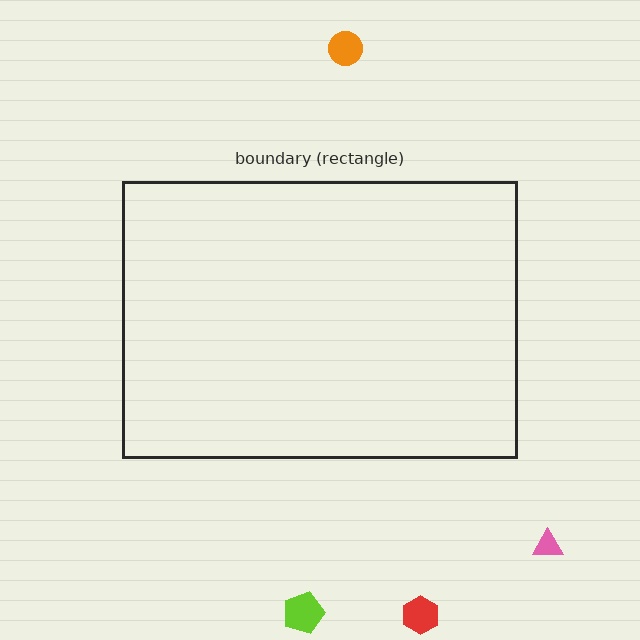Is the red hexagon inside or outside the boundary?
Outside.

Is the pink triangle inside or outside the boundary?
Outside.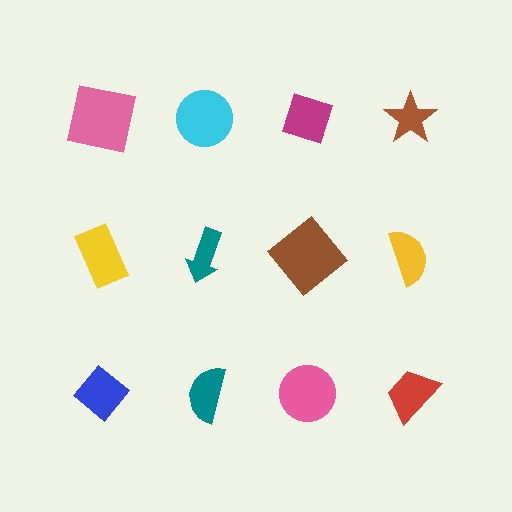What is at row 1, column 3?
A magenta diamond.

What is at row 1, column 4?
A brown star.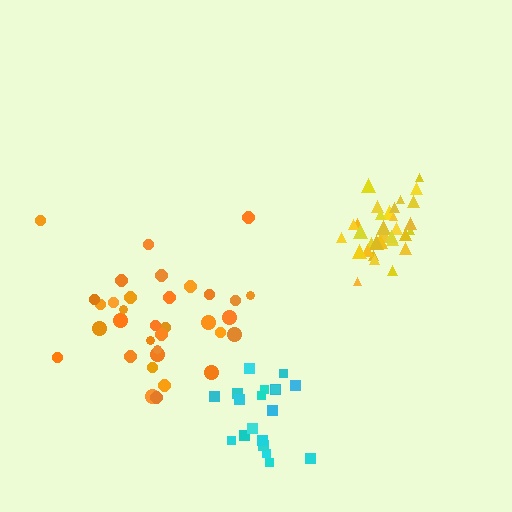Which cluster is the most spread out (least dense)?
Orange.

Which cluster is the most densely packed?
Yellow.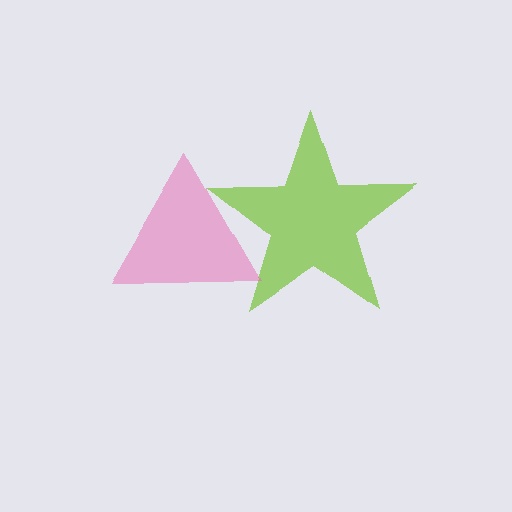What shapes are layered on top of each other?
The layered shapes are: a lime star, a pink triangle.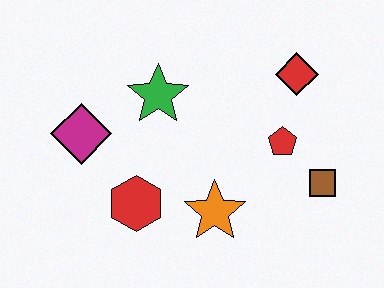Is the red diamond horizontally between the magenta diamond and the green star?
No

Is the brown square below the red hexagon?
No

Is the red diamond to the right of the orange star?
Yes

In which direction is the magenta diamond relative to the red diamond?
The magenta diamond is to the left of the red diamond.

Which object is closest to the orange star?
The red hexagon is closest to the orange star.